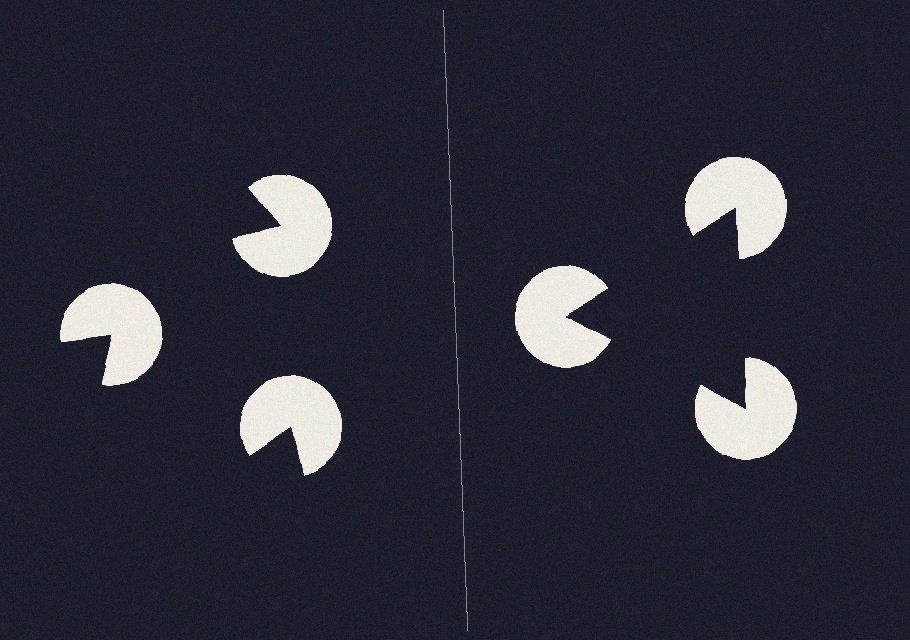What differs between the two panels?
The pac-man discs are positioned identically on both sides; only the wedge orientations differ. On the right they align to a triangle; on the left they are misaligned.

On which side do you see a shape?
An illusory triangle appears on the right side. On the left side the wedge cuts are rotated, so no coherent shape forms.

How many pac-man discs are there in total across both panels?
6 — 3 on each side.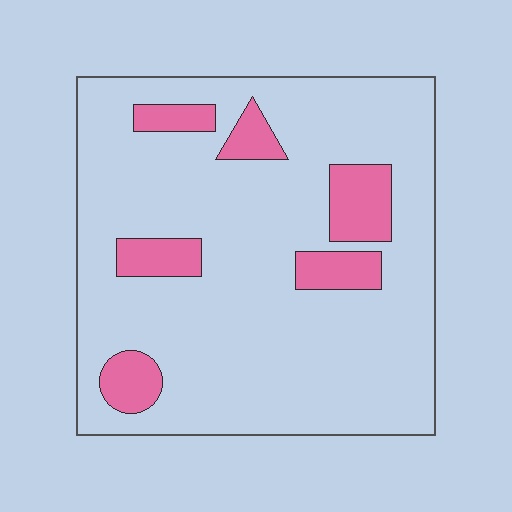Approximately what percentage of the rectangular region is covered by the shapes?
Approximately 15%.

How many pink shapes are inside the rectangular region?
6.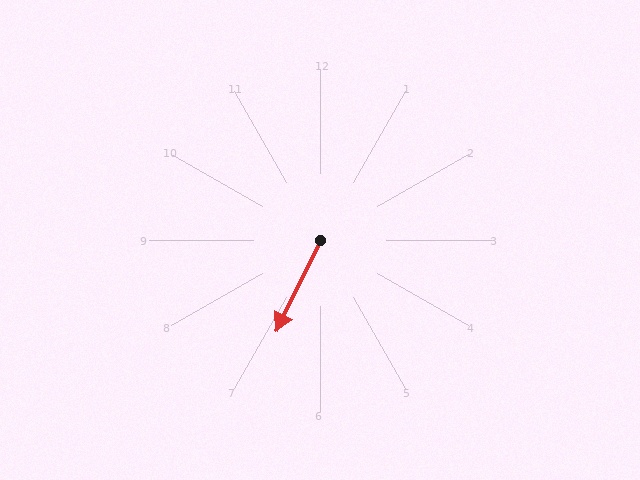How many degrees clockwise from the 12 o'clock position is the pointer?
Approximately 206 degrees.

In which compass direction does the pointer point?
Southwest.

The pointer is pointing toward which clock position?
Roughly 7 o'clock.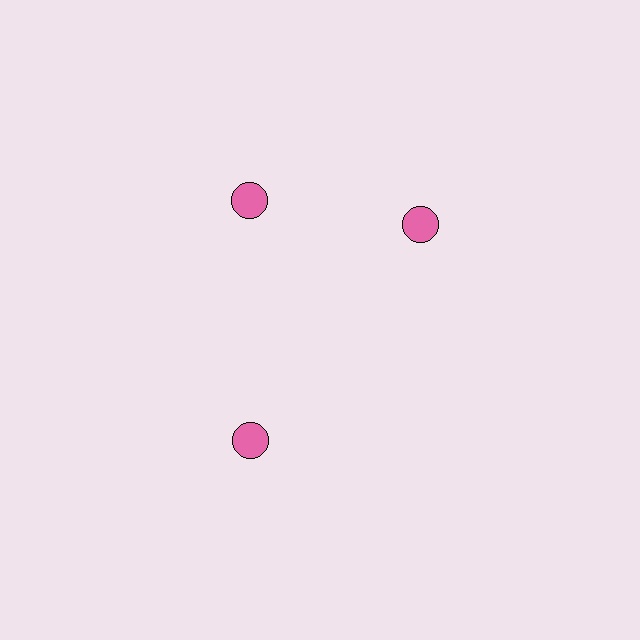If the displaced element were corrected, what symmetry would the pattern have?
It would have 3-fold rotational symmetry — the pattern would map onto itself every 120 degrees.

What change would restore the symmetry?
The symmetry would be restored by rotating it back into even spacing with its neighbors so that all 3 circles sit at equal angles and equal distance from the center.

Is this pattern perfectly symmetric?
No. The 3 pink circles are arranged in a ring, but one element near the 3 o'clock position is rotated out of alignment along the ring, breaking the 3-fold rotational symmetry.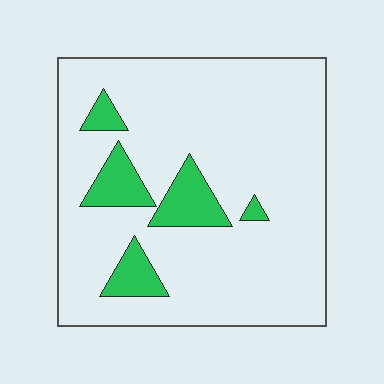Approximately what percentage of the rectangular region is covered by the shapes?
Approximately 15%.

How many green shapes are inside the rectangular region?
5.